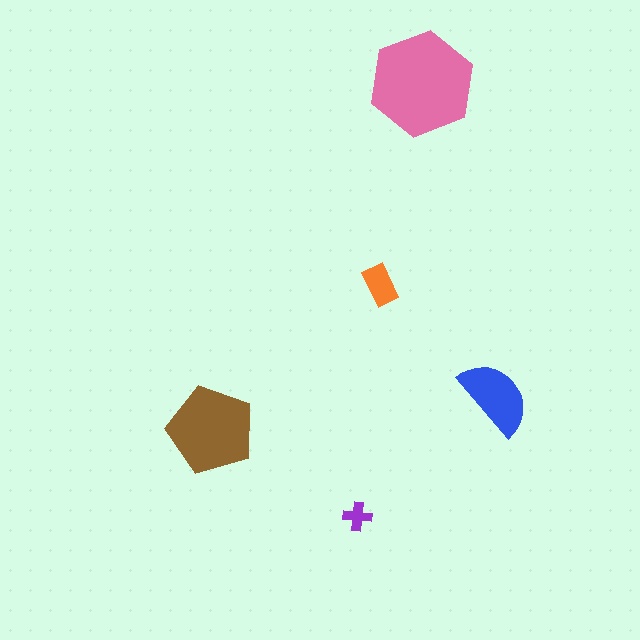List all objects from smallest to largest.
The purple cross, the orange rectangle, the blue semicircle, the brown pentagon, the pink hexagon.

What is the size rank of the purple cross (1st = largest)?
5th.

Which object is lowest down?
The purple cross is bottommost.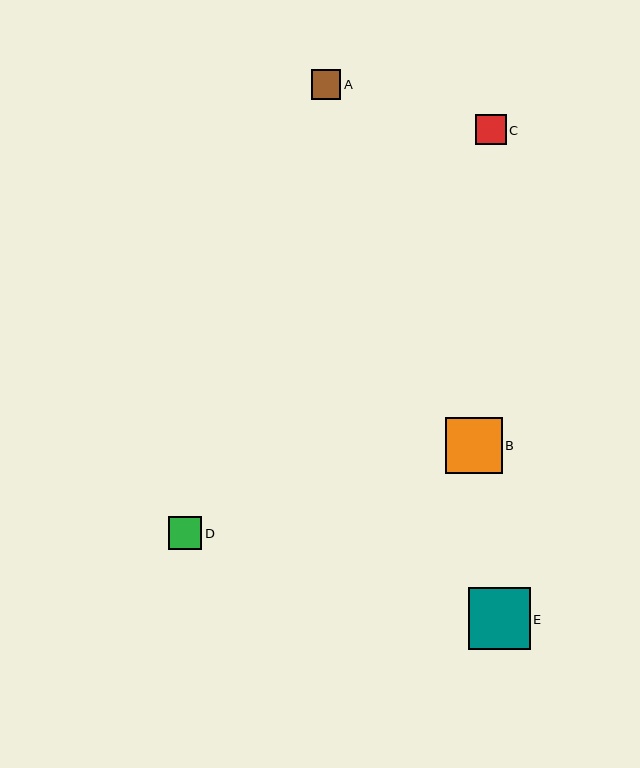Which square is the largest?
Square E is the largest with a size of approximately 61 pixels.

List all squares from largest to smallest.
From largest to smallest: E, B, D, C, A.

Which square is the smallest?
Square A is the smallest with a size of approximately 29 pixels.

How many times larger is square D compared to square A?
Square D is approximately 1.1 times the size of square A.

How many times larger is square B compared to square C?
Square B is approximately 1.9 times the size of square C.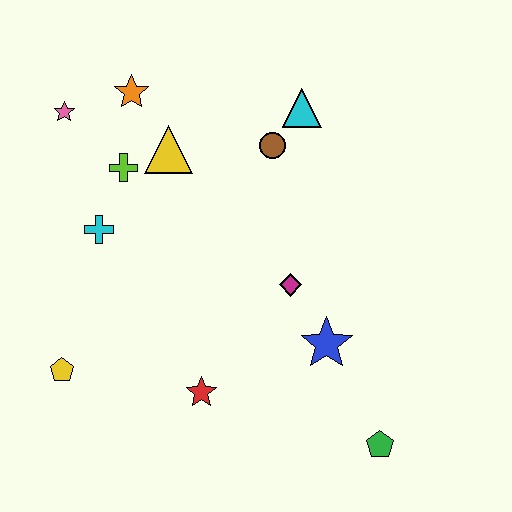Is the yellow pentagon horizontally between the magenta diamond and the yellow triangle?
No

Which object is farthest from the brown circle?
The green pentagon is farthest from the brown circle.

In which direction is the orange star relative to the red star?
The orange star is above the red star.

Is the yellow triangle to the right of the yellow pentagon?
Yes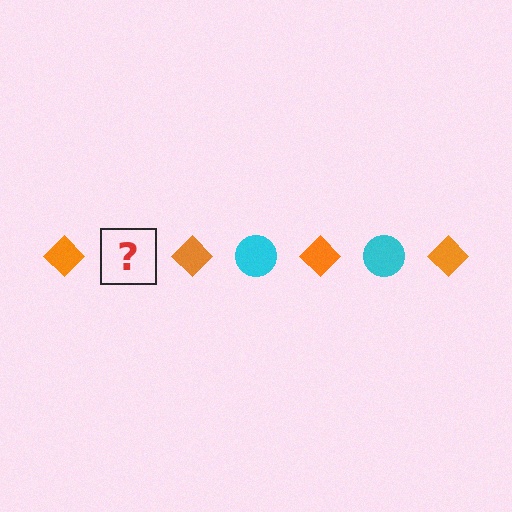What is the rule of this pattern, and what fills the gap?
The rule is that the pattern alternates between orange diamond and cyan circle. The gap should be filled with a cyan circle.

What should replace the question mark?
The question mark should be replaced with a cyan circle.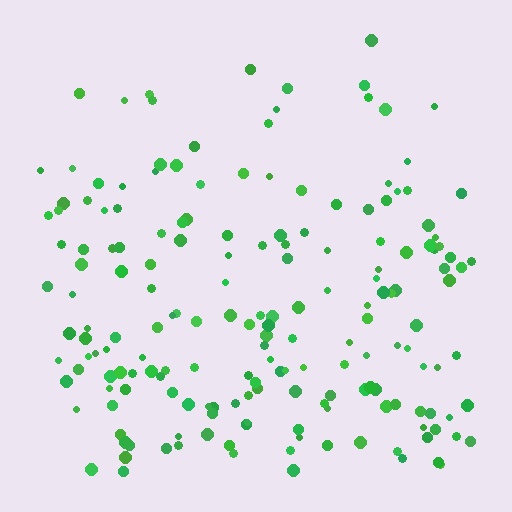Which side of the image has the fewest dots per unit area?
The top.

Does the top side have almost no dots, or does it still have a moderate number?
Still a moderate number, just noticeably fewer than the bottom.